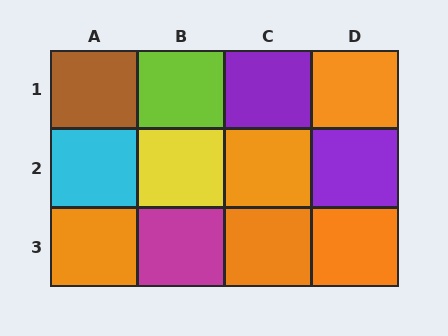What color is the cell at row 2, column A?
Cyan.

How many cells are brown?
1 cell is brown.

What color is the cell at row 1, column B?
Lime.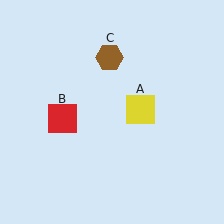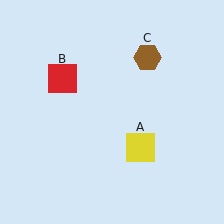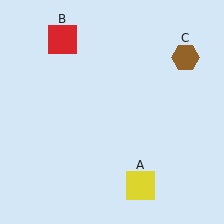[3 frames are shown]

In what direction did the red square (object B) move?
The red square (object B) moved up.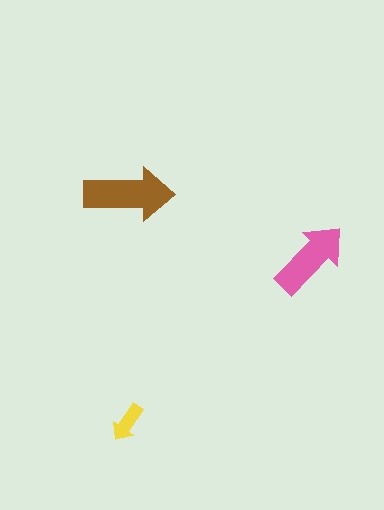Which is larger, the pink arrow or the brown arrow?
The brown one.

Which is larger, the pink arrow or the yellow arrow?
The pink one.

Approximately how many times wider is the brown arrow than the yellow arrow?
About 2 times wider.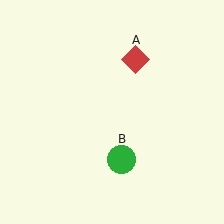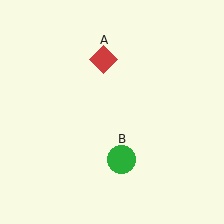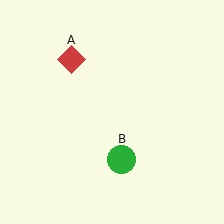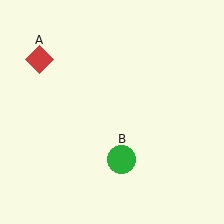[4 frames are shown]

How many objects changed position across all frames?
1 object changed position: red diamond (object A).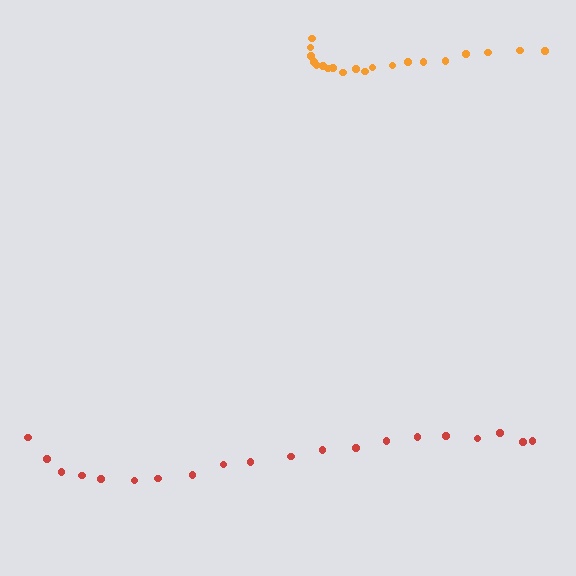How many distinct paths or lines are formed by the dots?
There are 2 distinct paths.